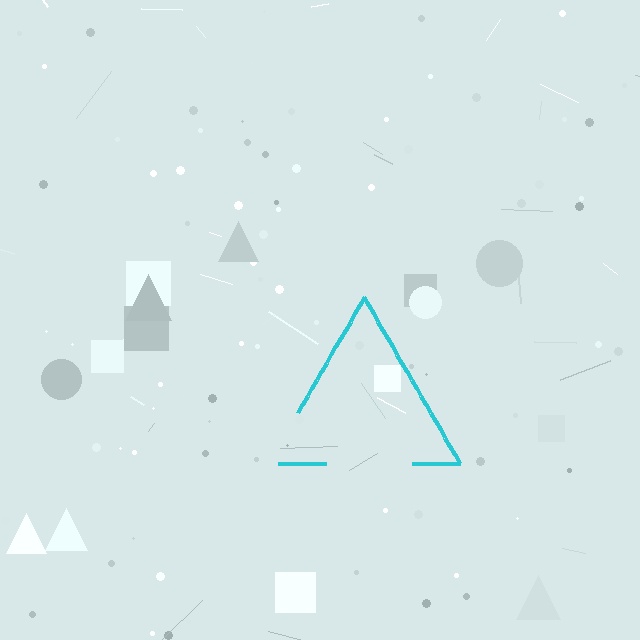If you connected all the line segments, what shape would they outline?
They would outline a triangle.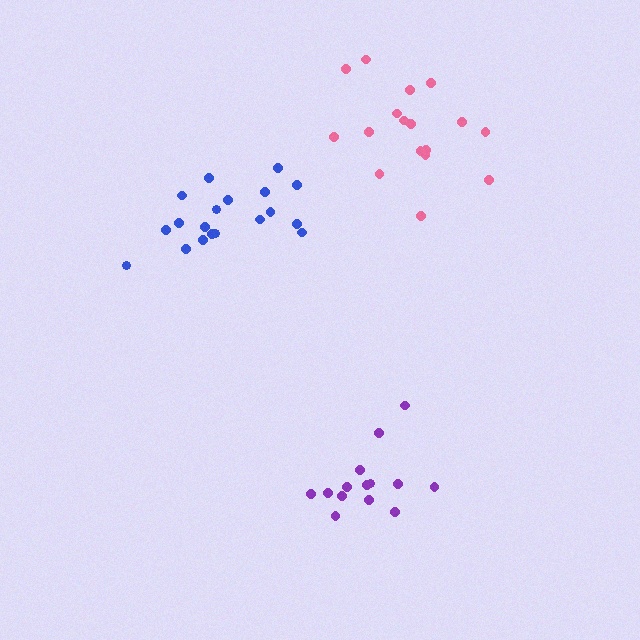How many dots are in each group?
Group 1: 19 dots, Group 2: 17 dots, Group 3: 14 dots (50 total).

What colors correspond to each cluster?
The clusters are colored: blue, pink, purple.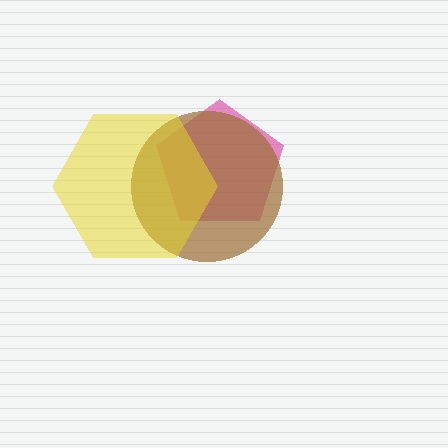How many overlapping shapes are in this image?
There are 3 overlapping shapes in the image.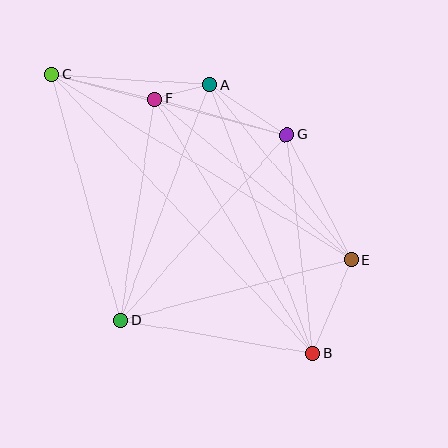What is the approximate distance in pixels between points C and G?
The distance between C and G is approximately 243 pixels.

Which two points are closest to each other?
Points A and F are closest to each other.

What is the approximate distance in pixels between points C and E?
The distance between C and E is approximately 352 pixels.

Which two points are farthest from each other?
Points B and C are farthest from each other.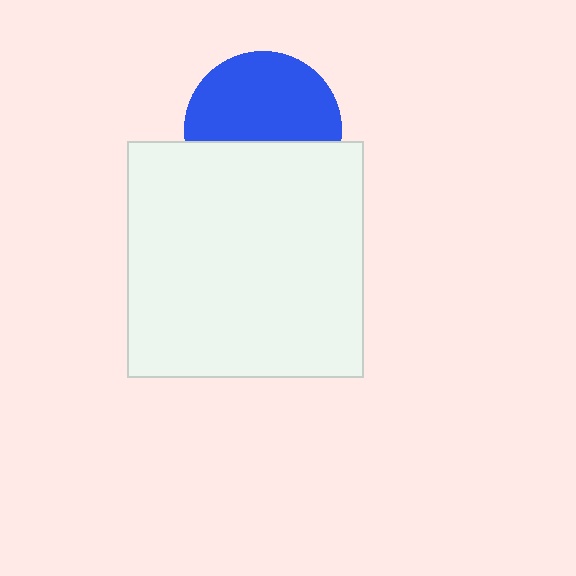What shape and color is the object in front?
The object in front is a white square.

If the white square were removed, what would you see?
You would see the complete blue circle.